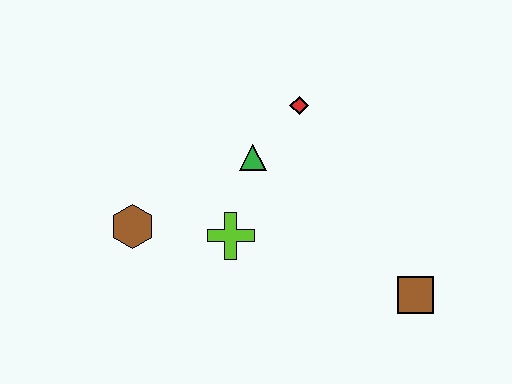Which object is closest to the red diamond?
The green triangle is closest to the red diamond.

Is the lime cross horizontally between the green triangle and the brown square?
No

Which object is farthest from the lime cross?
The brown square is farthest from the lime cross.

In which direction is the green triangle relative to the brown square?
The green triangle is to the left of the brown square.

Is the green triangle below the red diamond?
Yes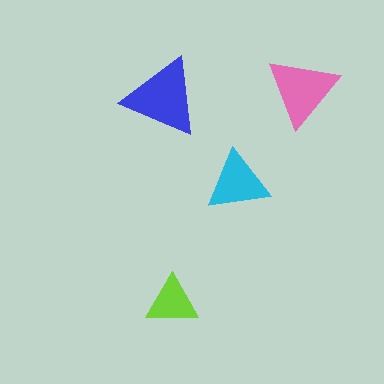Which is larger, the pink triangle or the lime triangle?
The pink one.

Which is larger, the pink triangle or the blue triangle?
The blue one.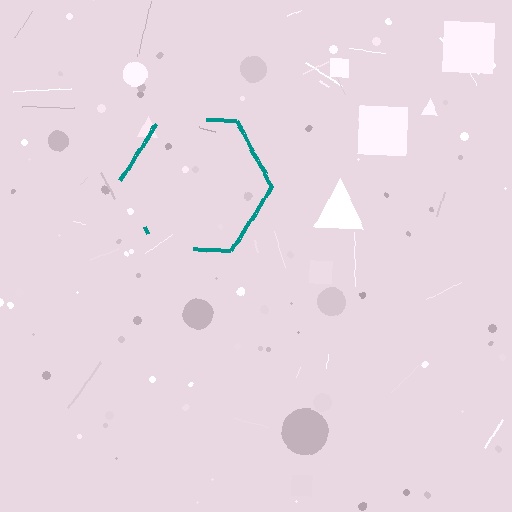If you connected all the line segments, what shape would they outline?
They would outline a hexagon.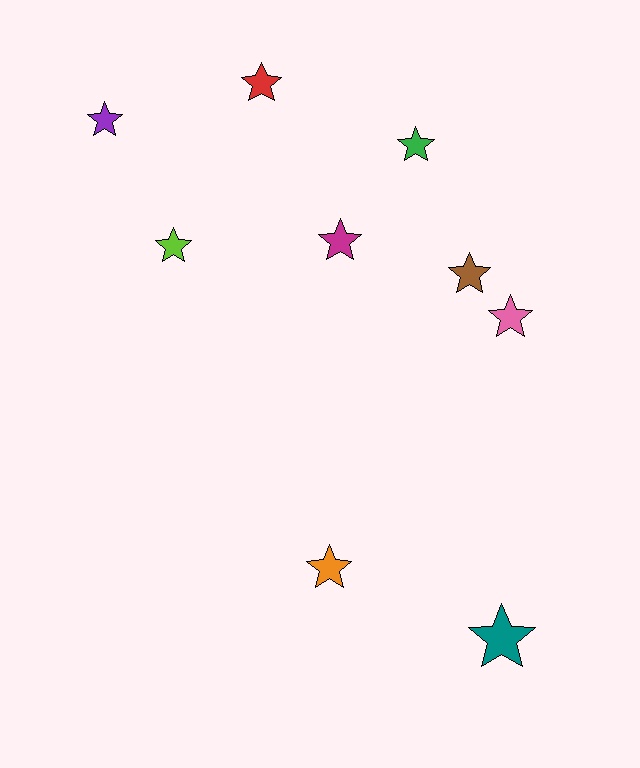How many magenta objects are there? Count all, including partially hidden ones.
There is 1 magenta object.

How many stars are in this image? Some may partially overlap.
There are 9 stars.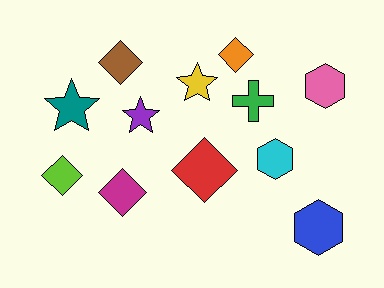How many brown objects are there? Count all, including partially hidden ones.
There is 1 brown object.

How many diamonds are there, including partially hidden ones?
There are 5 diamonds.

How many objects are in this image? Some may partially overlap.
There are 12 objects.